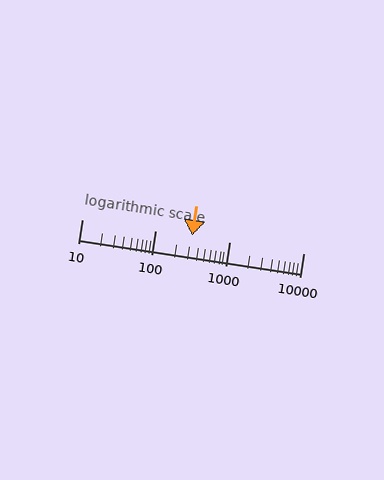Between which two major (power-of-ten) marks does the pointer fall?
The pointer is between 100 and 1000.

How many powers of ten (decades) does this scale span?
The scale spans 3 decades, from 10 to 10000.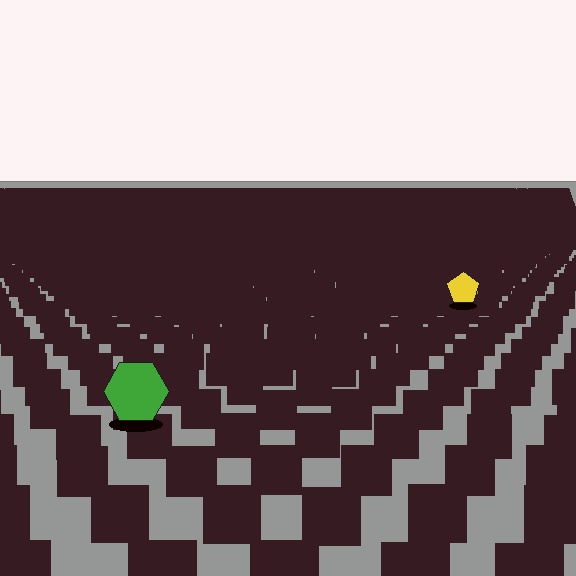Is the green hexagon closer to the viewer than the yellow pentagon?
Yes. The green hexagon is closer — you can tell from the texture gradient: the ground texture is coarser near it.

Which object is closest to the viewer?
The green hexagon is closest. The texture marks near it are larger and more spread out.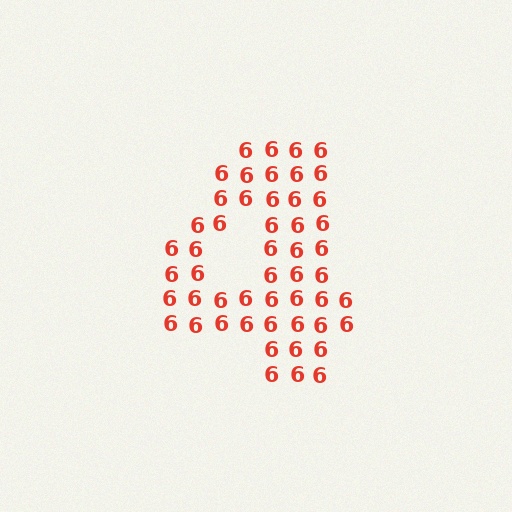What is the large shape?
The large shape is the digit 4.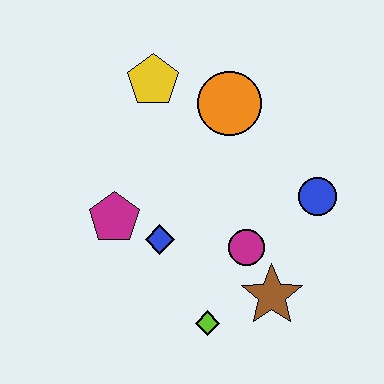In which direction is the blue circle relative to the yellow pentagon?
The blue circle is to the right of the yellow pentagon.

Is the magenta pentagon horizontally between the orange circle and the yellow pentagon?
No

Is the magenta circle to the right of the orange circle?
Yes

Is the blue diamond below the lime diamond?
No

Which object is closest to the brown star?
The magenta circle is closest to the brown star.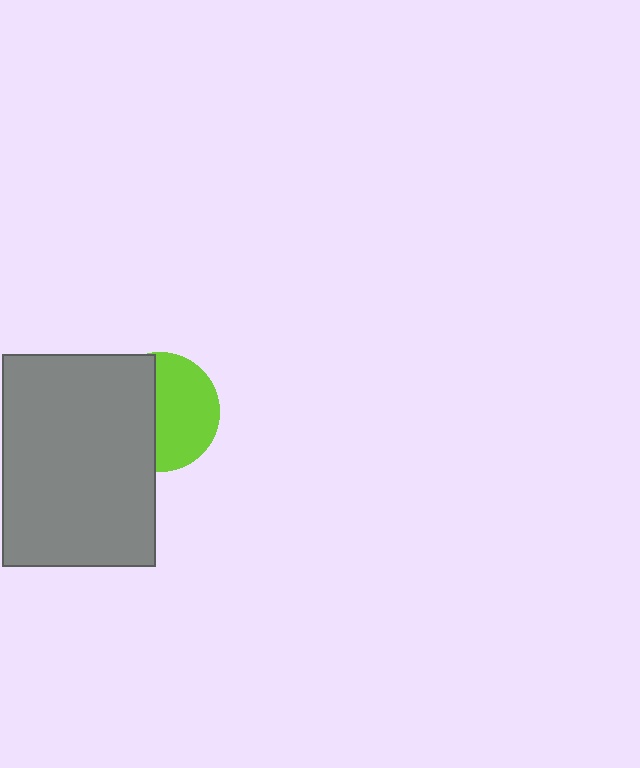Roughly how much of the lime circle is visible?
About half of it is visible (roughly 55%).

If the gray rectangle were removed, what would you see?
You would see the complete lime circle.